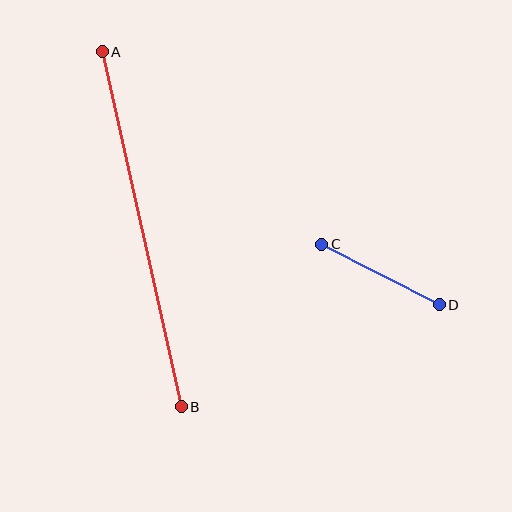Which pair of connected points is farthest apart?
Points A and B are farthest apart.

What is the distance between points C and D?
The distance is approximately 132 pixels.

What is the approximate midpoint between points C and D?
The midpoint is at approximately (380, 274) pixels.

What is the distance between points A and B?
The distance is approximately 364 pixels.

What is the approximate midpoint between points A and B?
The midpoint is at approximately (142, 229) pixels.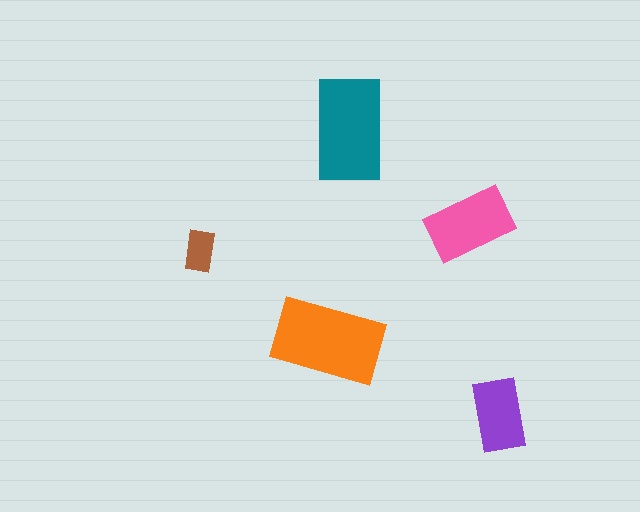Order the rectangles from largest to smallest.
the orange one, the teal one, the pink one, the purple one, the brown one.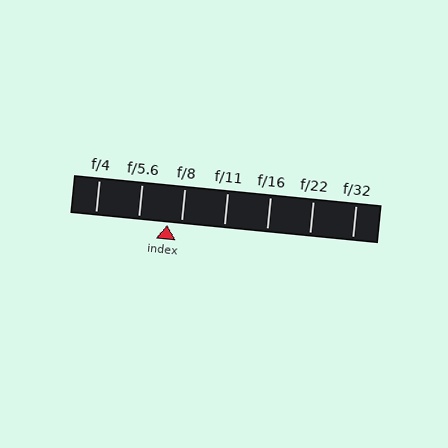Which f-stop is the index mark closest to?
The index mark is closest to f/8.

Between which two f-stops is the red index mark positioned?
The index mark is between f/5.6 and f/8.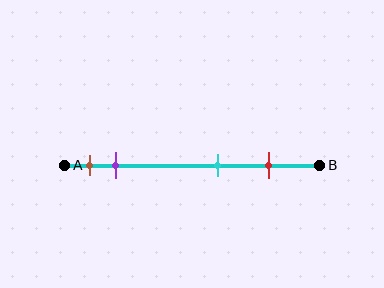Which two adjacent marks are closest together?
The brown and purple marks are the closest adjacent pair.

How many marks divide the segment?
There are 4 marks dividing the segment.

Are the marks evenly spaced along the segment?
No, the marks are not evenly spaced.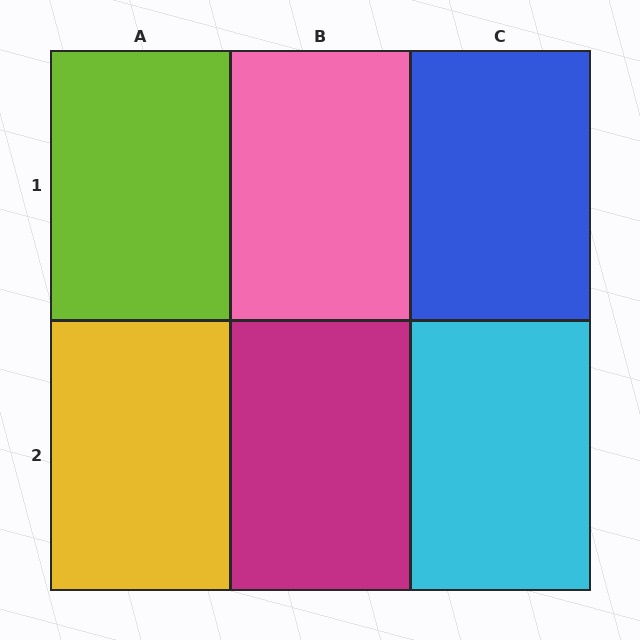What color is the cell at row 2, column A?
Yellow.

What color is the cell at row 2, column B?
Magenta.